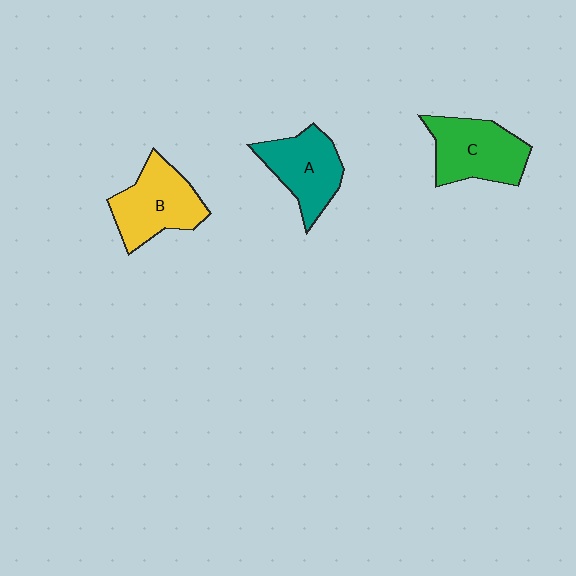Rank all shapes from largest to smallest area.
From largest to smallest: C (green), B (yellow), A (teal).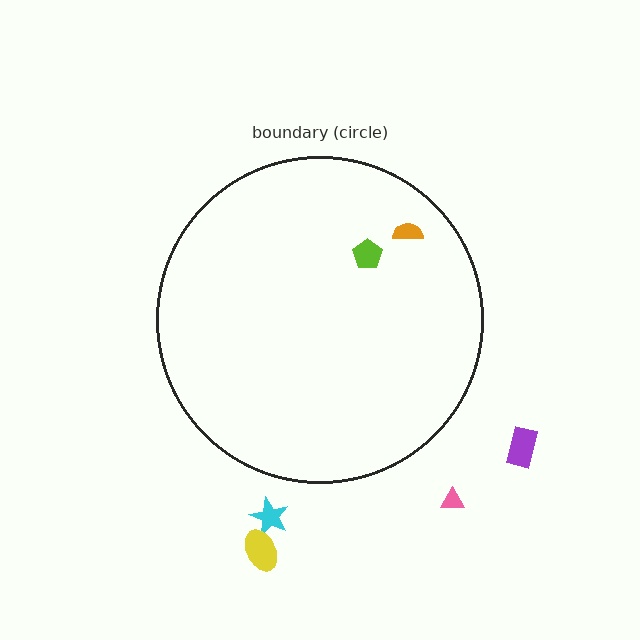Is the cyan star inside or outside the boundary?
Outside.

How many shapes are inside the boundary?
2 inside, 4 outside.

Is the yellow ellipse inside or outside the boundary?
Outside.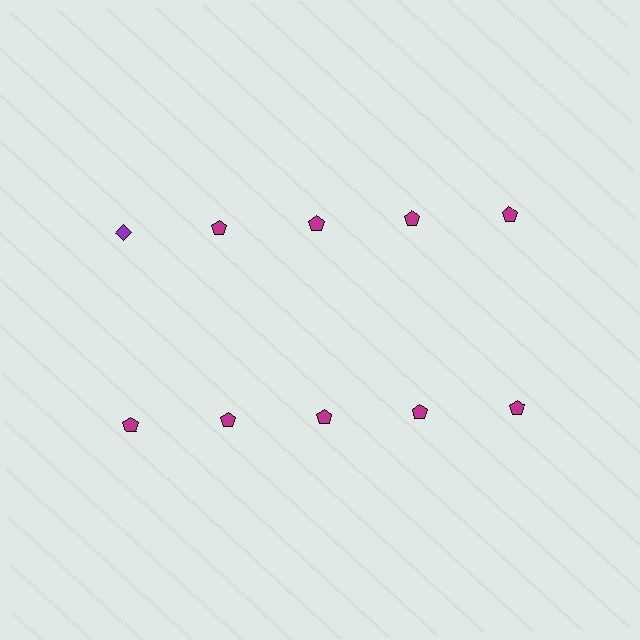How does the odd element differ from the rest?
It differs in both color (purple instead of magenta) and shape (diamond instead of pentagon).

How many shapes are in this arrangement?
There are 10 shapes arranged in a grid pattern.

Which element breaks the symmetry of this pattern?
The purple diamond in the top row, leftmost column breaks the symmetry. All other shapes are magenta pentagons.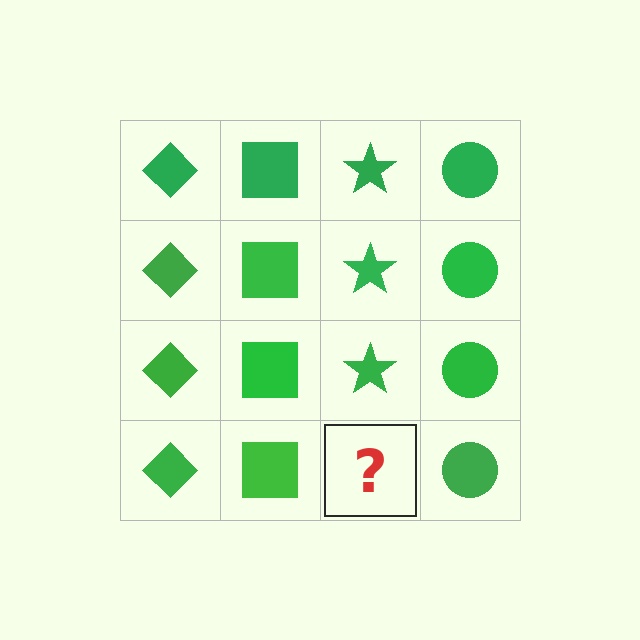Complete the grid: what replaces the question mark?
The question mark should be replaced with a green star.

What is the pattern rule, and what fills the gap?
The rule is that each column has a consistent shape. The gap should be filled with a green star.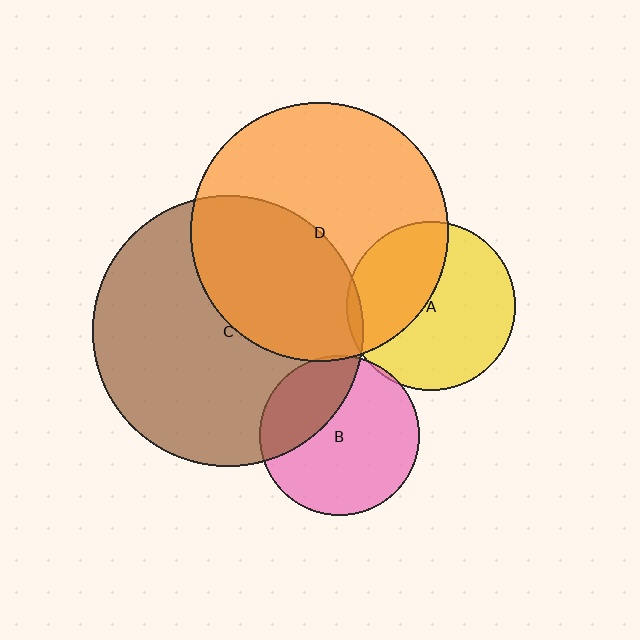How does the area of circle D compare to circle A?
Approximately 2.3 times.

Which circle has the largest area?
Circle C (brown).